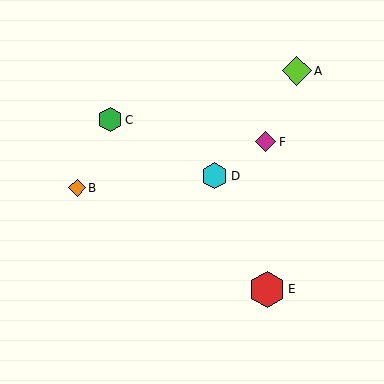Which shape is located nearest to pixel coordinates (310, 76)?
The lime diamond (labeled A) at (297, 71) is nearest to that location.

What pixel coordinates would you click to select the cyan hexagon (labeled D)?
Click at (215, 176) to select the cyan hexagon D.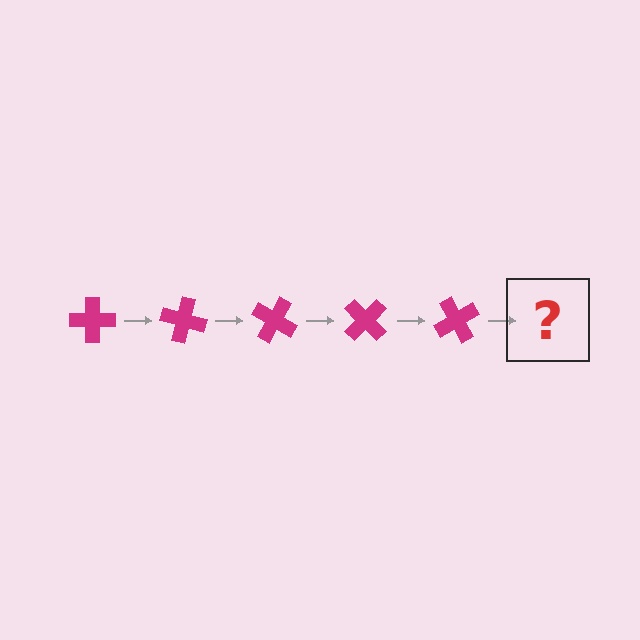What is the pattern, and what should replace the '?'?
The pattern is that the cross rotates 15 degrees each step. The '?' should be a magenta cross rotated 75 degrees.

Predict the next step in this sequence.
The next step is a magenta cross rotated 75 degrees.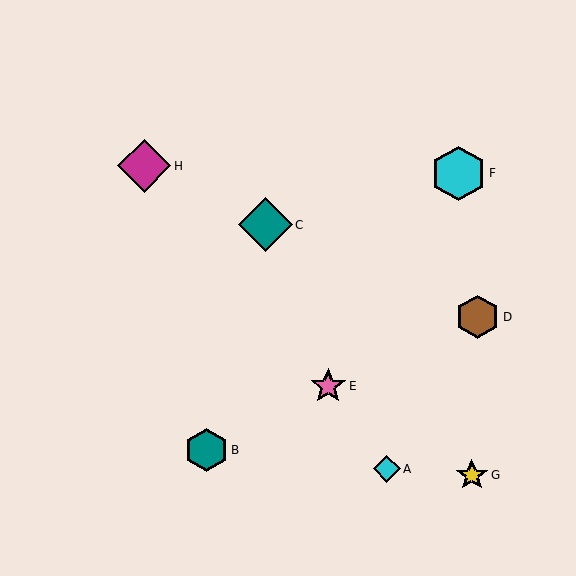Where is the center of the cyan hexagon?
The center of the cyan hexagon is at (458, 173).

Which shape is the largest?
The cyan hexagon (labeled F) is the largest.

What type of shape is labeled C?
Shape C is a teal diamond.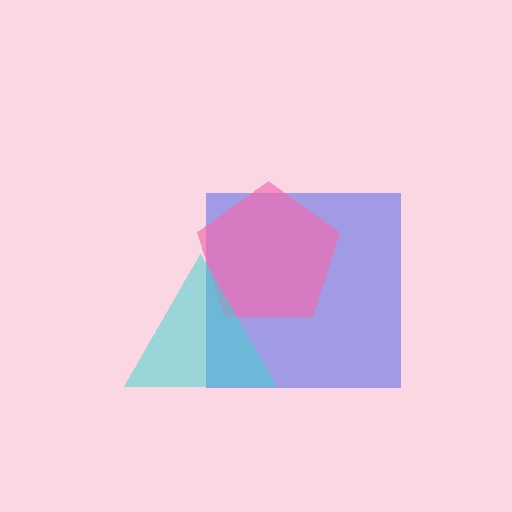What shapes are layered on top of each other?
The layered shapes are: a blue square, a pink pentagon, a cyan triangle.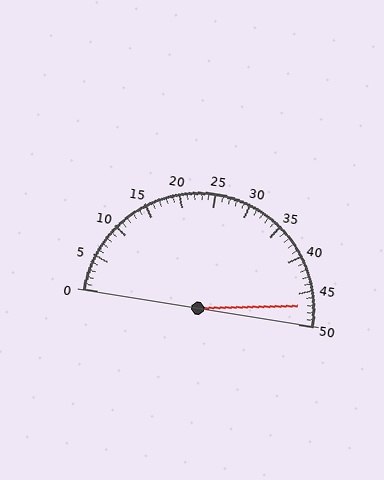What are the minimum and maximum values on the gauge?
The gauge ranges from 0 to 50.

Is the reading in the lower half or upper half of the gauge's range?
The reading is in the upper half of the range (0 to 50).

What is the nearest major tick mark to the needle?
The nearest major tick mark is 45.